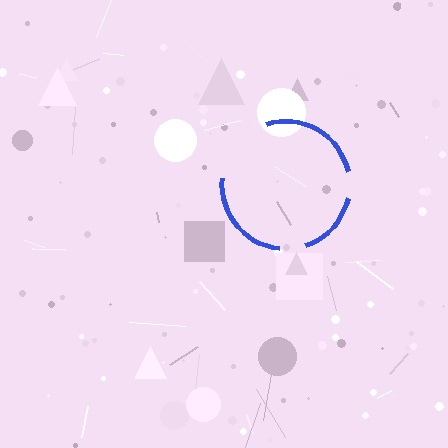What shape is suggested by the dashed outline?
The dashed outline suggests a circle.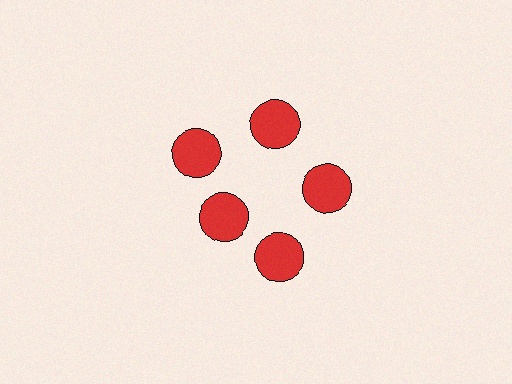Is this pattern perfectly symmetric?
No. The 5 red circles are arranged in a ring, but one element near the 8 o'clock position is pulled inward toward the center, breaking the 5-fold rotational symmetry.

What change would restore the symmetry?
The symmetry would be restored by moving it outward, back onto the ring so that all 5 circles sit at equal angles and equal distance from the center.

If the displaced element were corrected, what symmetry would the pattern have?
It would have 5-fold rotational symmetry — the pattern would map onto itself every 72 degrees.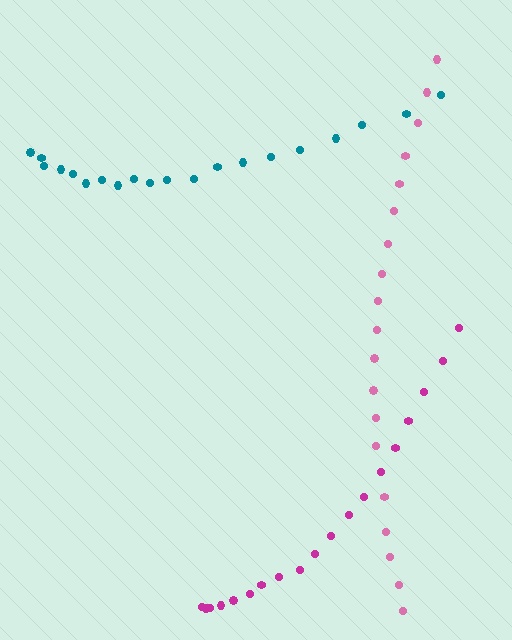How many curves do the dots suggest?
There are 3 distinct paths.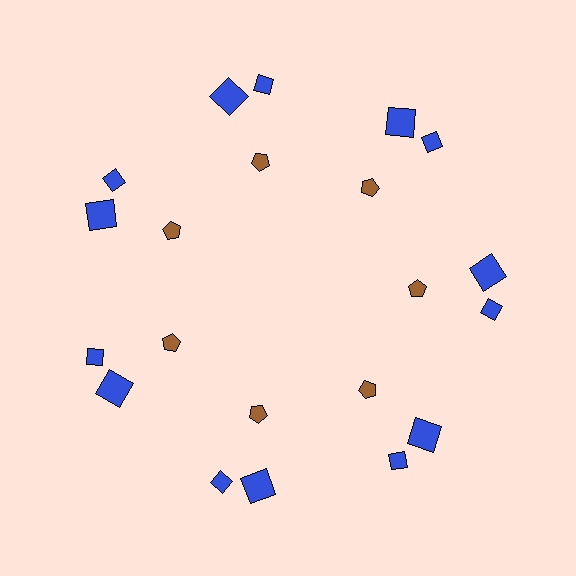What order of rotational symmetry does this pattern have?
This pattern has 7-fold rotational symmetry.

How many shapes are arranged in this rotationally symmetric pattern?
There are 21 shapes, arranged in 7 groups of 3.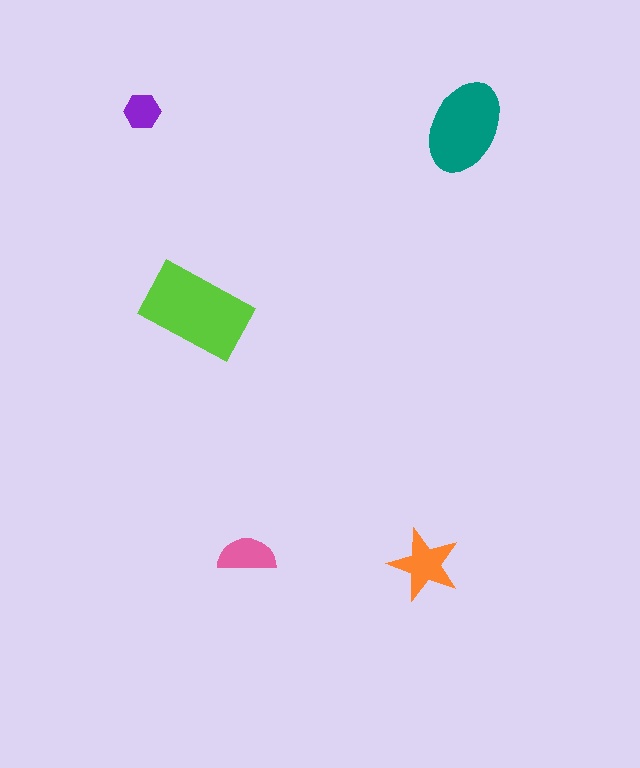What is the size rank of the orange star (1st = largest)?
3rd.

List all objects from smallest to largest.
The purple hexagon, the pink semicircle, the orange star, the teal ellipse, the lime rectangle.